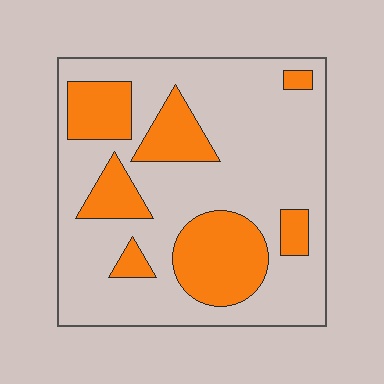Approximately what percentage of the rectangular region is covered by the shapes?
Approximately 30%.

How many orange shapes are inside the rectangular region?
7.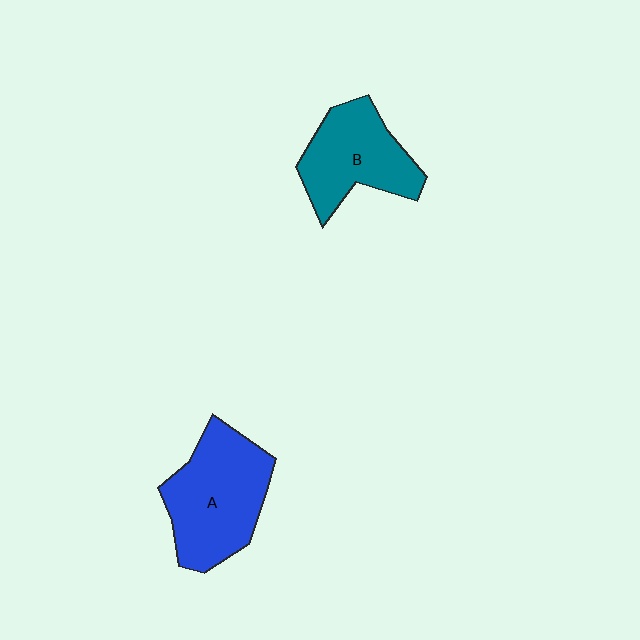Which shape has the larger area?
Shape A (blue).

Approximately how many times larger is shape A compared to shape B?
Approximately 1.3 times.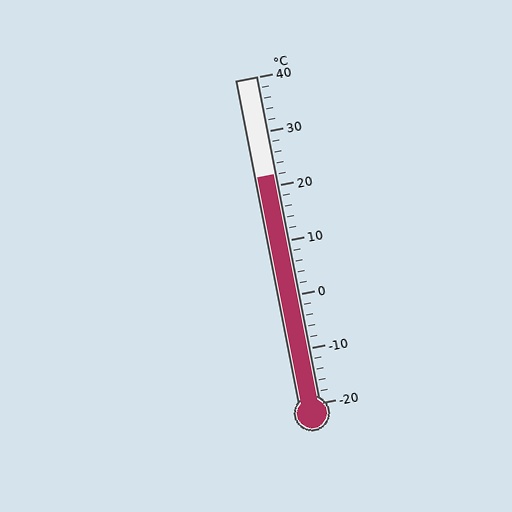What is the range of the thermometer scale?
The thermometer scale ranges from -20°C to 40°C.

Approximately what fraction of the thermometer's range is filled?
The thermometer is filled to approximately 70% of its range.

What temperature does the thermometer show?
The thermometer shows approximately 22°C.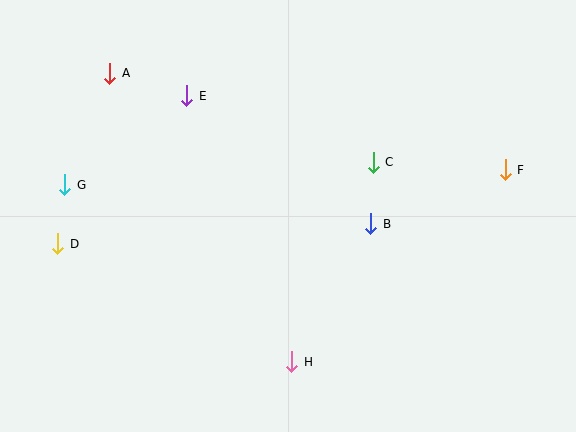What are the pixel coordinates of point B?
Point B is at (371, 224).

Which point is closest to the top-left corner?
Point A is closest to the top-left corner.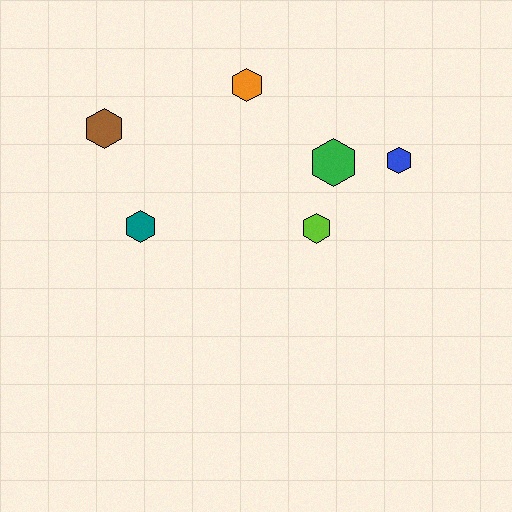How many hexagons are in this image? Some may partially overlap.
There are 6 hexagons.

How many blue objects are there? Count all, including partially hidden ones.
There is 1 blue object.